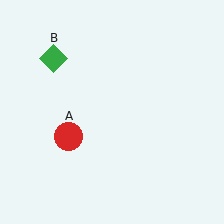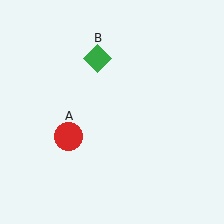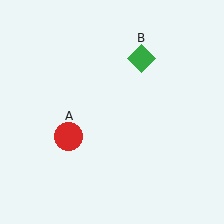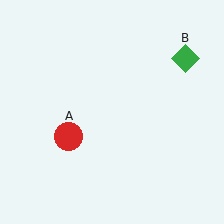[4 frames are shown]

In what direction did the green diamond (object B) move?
The green diamond (object B) moved right.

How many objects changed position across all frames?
1 object changed position: green diamond (object B).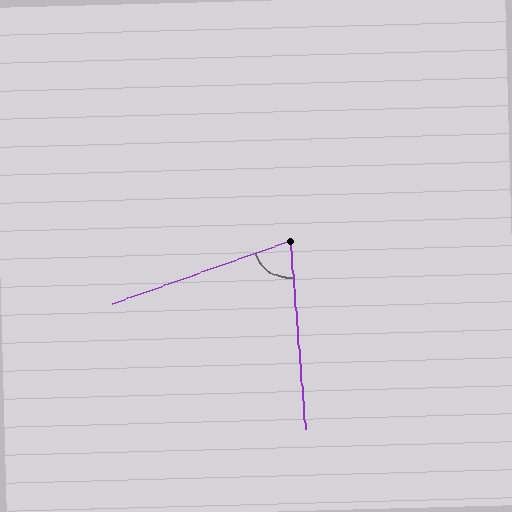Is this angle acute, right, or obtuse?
It is acute.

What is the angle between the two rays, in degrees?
Approximately 75 degrees.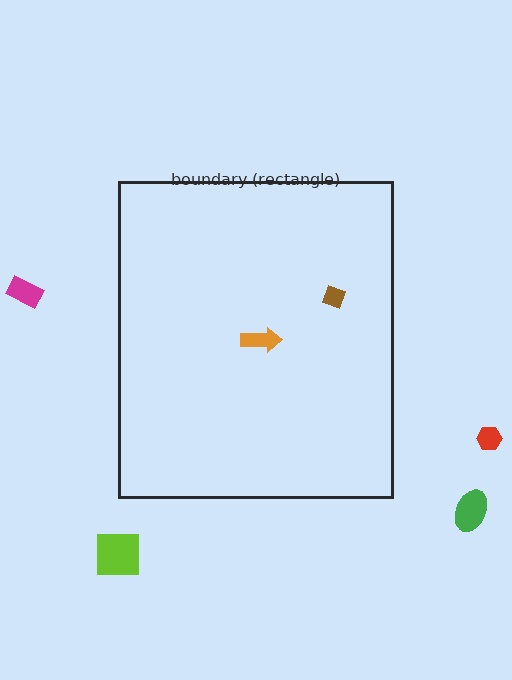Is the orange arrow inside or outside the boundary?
Inside.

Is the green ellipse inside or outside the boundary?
Outside.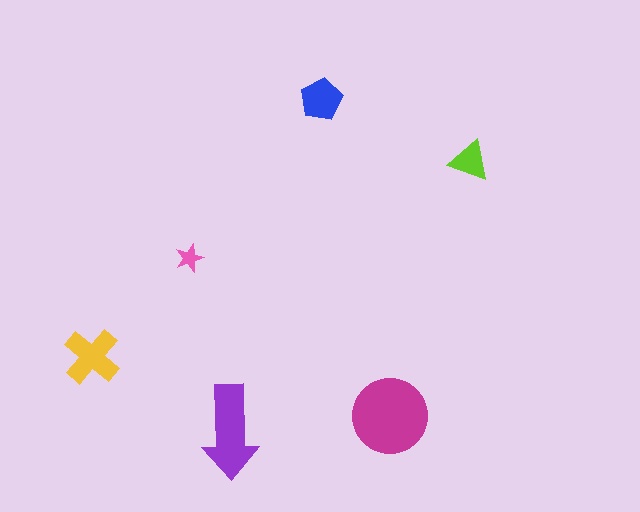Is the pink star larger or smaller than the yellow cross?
Smaller.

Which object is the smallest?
The pink star.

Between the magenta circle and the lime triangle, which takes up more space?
The magenta circle.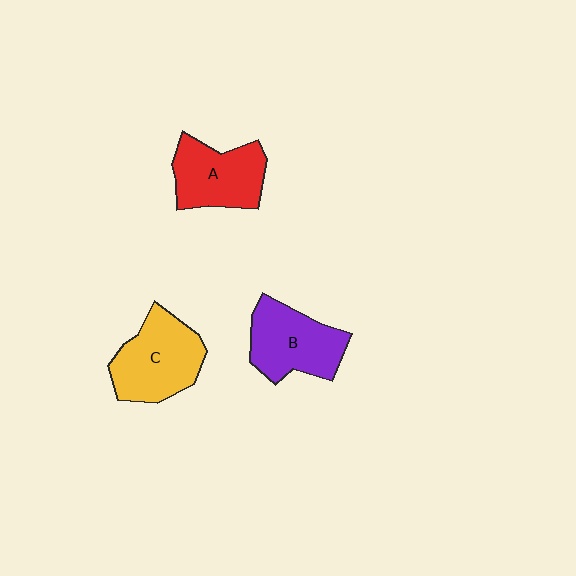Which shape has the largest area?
Shape C (yellow).